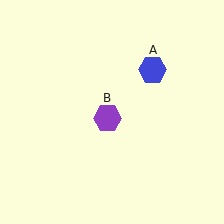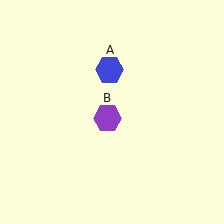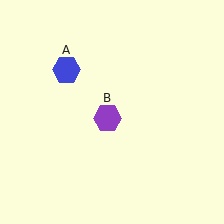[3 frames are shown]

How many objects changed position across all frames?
1 object changed position: blue hexagon (object A).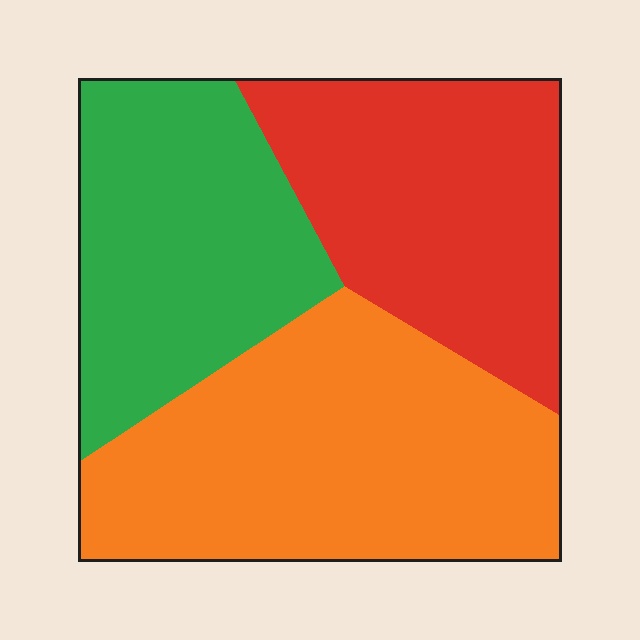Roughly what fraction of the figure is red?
Red covers around 30% of the figure.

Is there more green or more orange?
Orange.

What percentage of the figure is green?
Green takes up about one quarter (1/4) of the figure.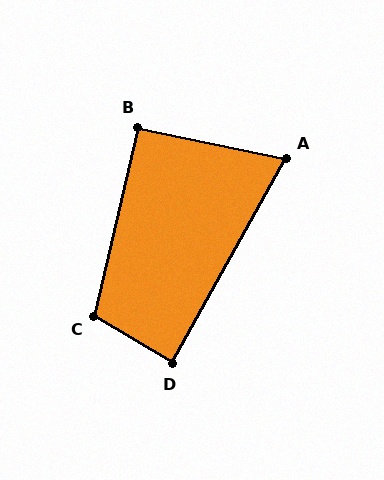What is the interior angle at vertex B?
Approximately 91 degrees (approximately right).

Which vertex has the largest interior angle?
C, at approximately 107 degrees.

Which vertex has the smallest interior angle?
A, at approximately 73 degrees.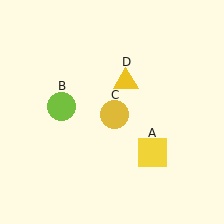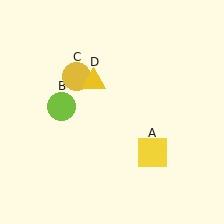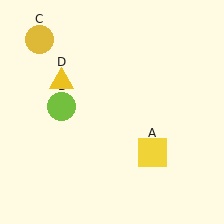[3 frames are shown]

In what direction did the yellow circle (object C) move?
The yellow circle (object C) moved up and to the left.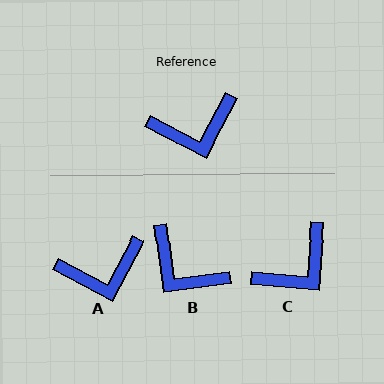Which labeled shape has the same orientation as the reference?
A.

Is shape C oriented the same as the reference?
No, it is off by about 23 degrees.